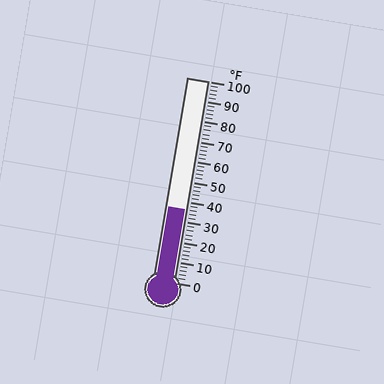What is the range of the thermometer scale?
The thermometer scale ranges from 0°F to 100°F.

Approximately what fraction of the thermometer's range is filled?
The thermometer is filled to approximately 35% of its range.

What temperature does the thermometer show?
The thermometer shows approximately 36°F.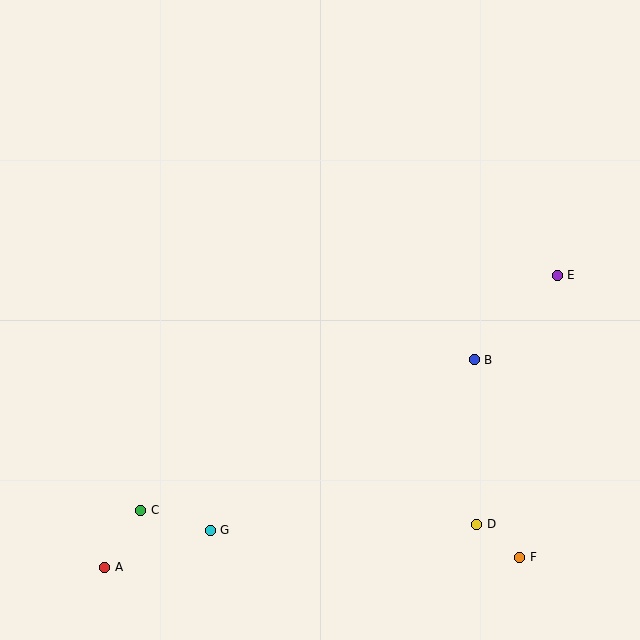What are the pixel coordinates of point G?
Point G is at (210, 530).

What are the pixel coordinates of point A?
Point A is at (105, 567).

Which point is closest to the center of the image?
Point B at (474, 360) is closest to the center.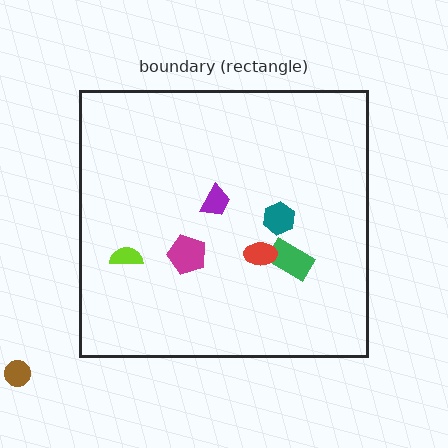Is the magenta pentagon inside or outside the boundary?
Inside.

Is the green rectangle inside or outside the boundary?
Inside.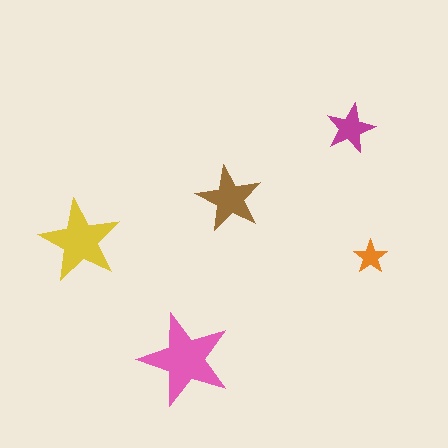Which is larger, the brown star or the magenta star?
The brown one.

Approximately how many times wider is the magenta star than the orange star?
About 1.5 times wider.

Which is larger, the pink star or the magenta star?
The pink one.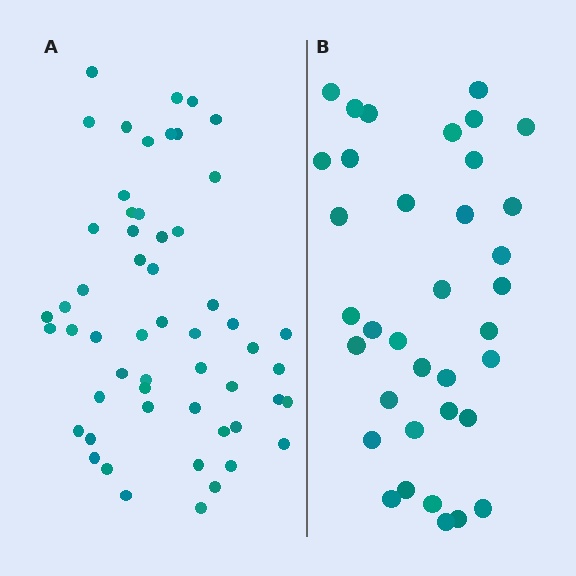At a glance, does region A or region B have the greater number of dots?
Region A (the left region) has more dots.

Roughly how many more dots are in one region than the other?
Region A has approximately 20 more dots than region B.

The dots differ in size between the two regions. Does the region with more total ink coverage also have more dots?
No. Region B has more total ink coverage because its dots are larger, but region A actually contains more individual dots. Total area can be misleading — the number of items is what matters here.